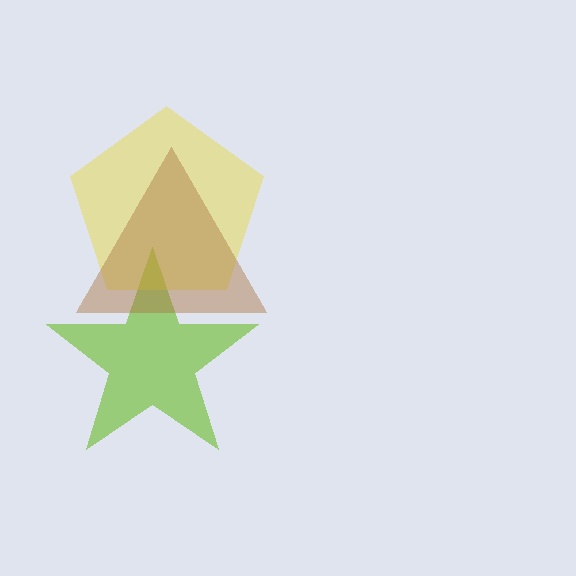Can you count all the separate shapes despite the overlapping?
Yes, there are 3 separate shapes.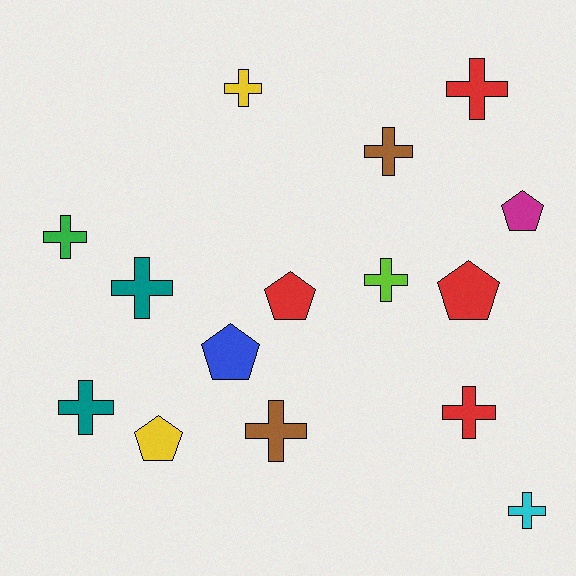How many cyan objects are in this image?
There is 1 cyan object.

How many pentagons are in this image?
There are 5 pentagons.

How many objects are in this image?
There are 15 objects.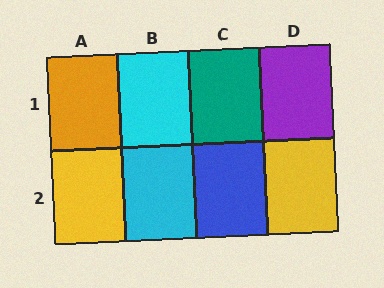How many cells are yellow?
2 cells are yellow.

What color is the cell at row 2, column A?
Yellow.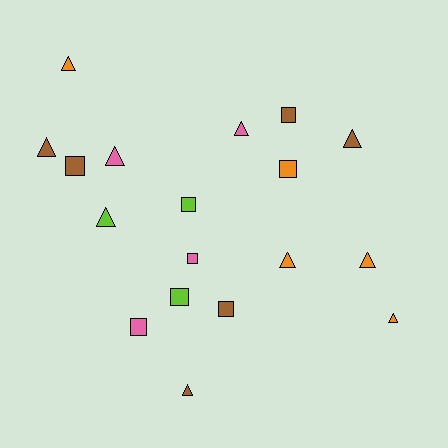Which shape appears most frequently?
Triangle, with 10 objects.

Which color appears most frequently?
Brown, with 6 objects.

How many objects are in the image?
There are 18 objects.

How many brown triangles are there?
There are 3 brown triangles.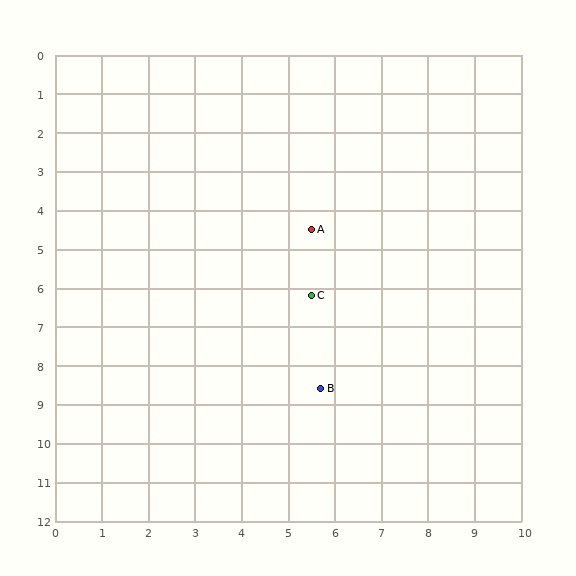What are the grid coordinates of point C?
Point C is at approximately (5.5, 6.2).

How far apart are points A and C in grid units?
Points A and C are about 1.7 grid units apart.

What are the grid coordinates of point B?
Point B is at approximately (5.7, 8.6).